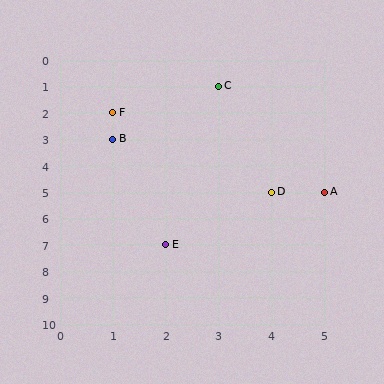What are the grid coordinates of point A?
Point A is at grid coordinates (5, 5).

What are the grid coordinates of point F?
Point F is at grid coordinates (1, 2).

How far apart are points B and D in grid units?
Points B and D are 3 columns and 2 rows apart (about 3.6 grid units diagonally).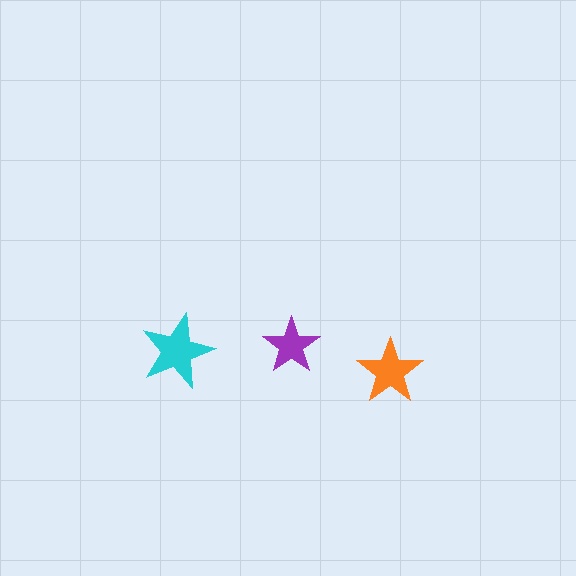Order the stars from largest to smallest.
the cyan one, the orange one, the purple one.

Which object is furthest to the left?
The cyan star is leftmost.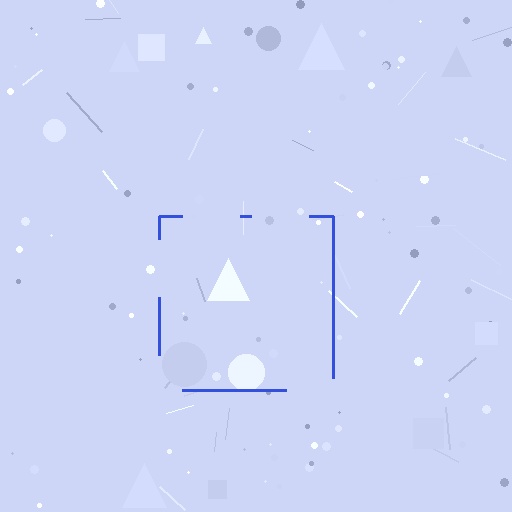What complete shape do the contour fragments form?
The contour fragments form a square.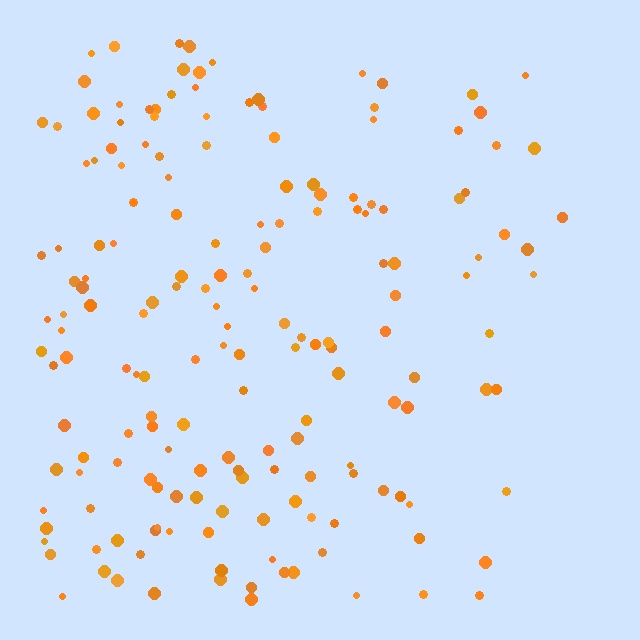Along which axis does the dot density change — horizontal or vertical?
Horizontal.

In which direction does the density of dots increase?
From right to left, with the left side densest.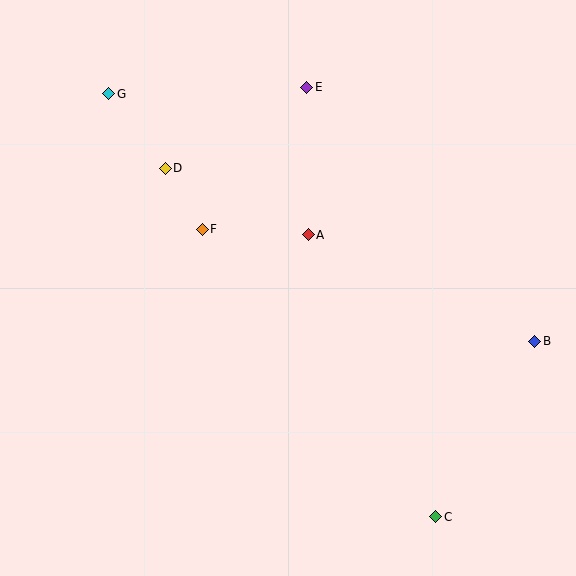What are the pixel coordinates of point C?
Point C is at (436, 517).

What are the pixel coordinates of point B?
Point B is at (535, 341).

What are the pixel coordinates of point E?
Point E is at (307, 87).